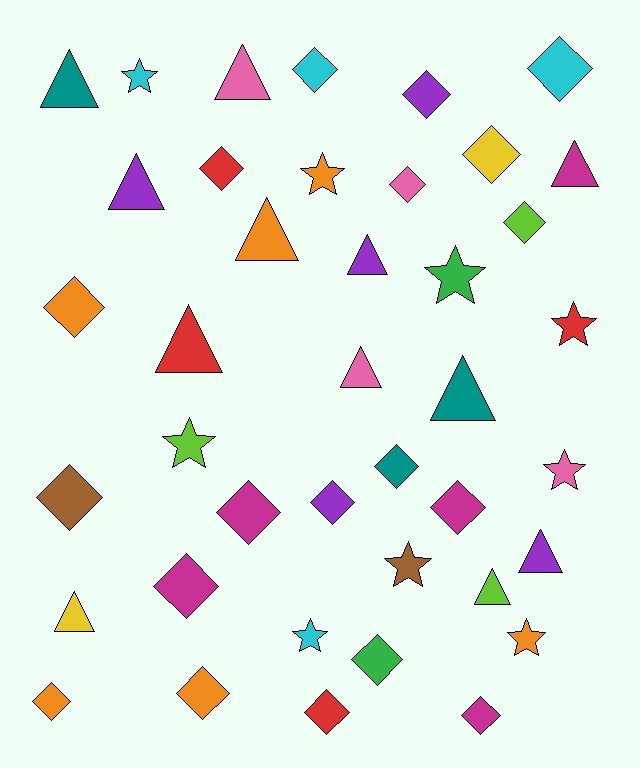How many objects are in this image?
There are 40 objects.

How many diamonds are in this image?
There are 19 diamonds.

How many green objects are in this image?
There are 2 green objects.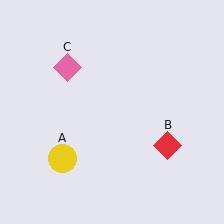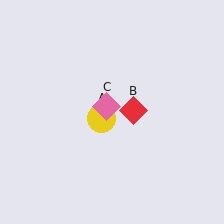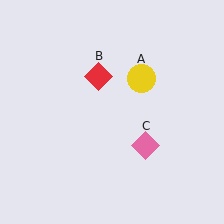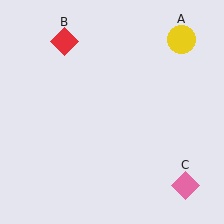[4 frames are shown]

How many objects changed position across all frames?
3 objects changed position: yellow circle (object A), red diamond (object B), pink diamond (object C).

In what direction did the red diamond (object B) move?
The red diamond (object B) moved up and to the left.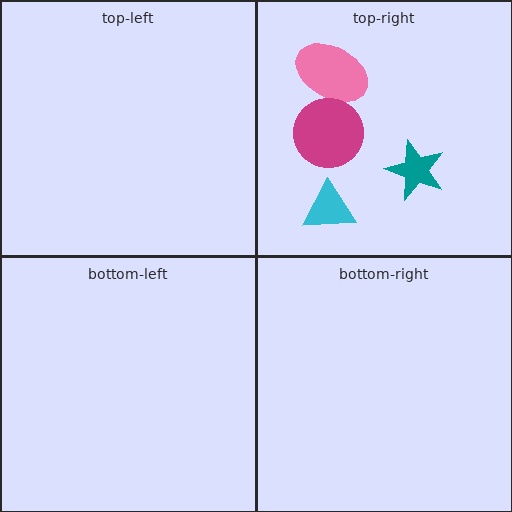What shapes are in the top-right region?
The teal star, the cyan triangle, the pink ellipse, the magenta circle.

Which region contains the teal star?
The top-right region.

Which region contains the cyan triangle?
The top-right region.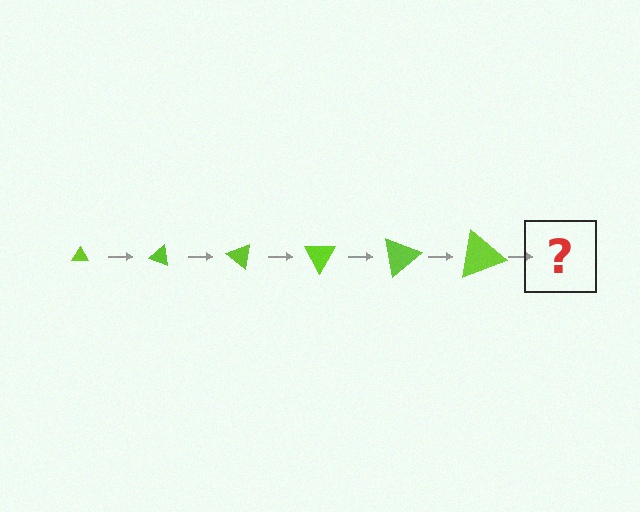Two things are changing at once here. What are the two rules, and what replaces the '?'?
The two rules are that the triangle grows larger each step and it rotates 20 degrees each step. The '?' should be a triangle, larger than the previous one and rotated 120 degrees from the start.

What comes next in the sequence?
The next element should be a triangle, larger than the previous one and rotated 120 degrees from the start.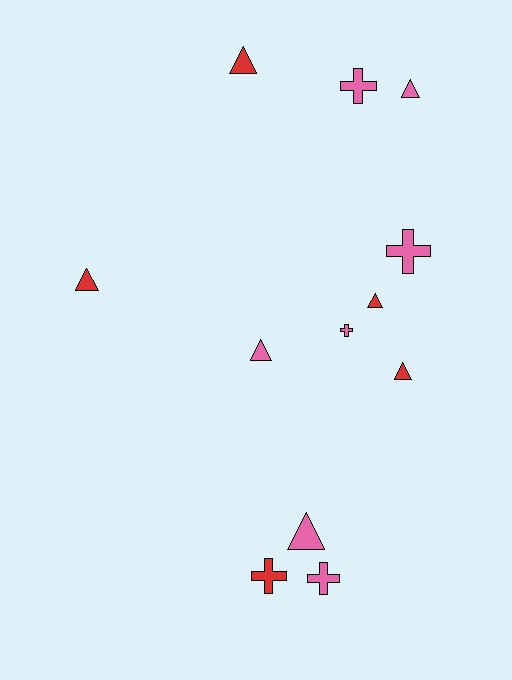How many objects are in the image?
There are 12 objects.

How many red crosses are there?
There is 1 red cross.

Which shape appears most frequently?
Triangle, with 7 objects.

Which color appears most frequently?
Pink, with 7 objects.